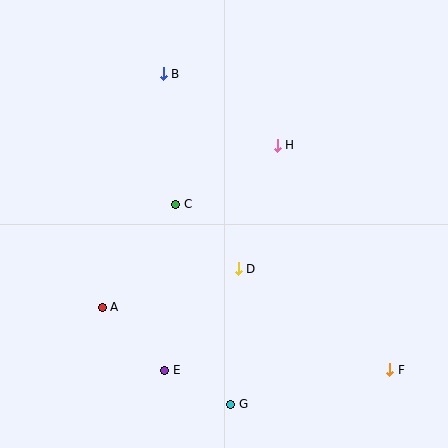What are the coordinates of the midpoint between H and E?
The midpoint between H and E is at (221, 258).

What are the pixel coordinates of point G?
Point G is at (231, 404).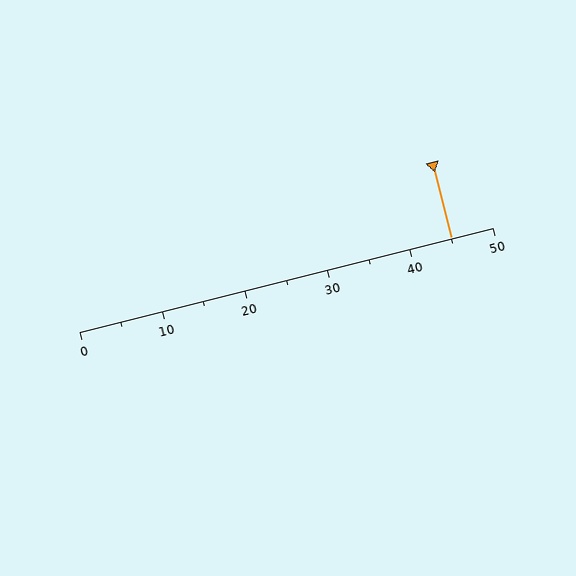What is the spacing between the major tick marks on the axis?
The major ticks are spaced 10 apart.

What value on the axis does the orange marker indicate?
The marker indicates approximately 45.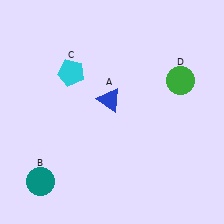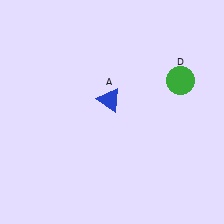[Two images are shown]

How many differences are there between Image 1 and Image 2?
There are 2 differences between the two images.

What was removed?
The cyan pentagon (C), the teal circle (B) were removed in Image 2.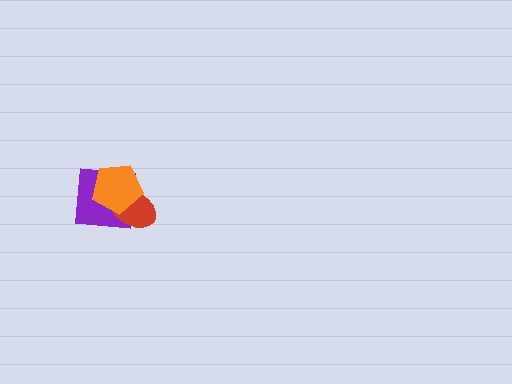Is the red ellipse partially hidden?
Yes, it is partially covered by another shape.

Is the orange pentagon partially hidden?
No, no other shape covers it.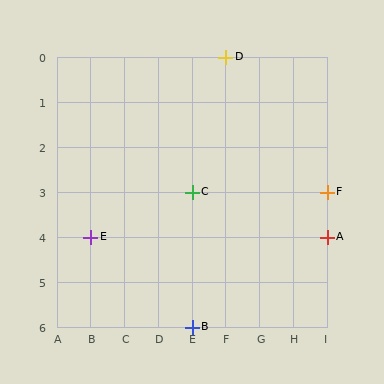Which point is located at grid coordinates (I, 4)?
Point A is at (I, 4).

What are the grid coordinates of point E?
Point E is at grid coordinates (B, 4).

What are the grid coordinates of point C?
Point C is at grid coordinates (E, 3).